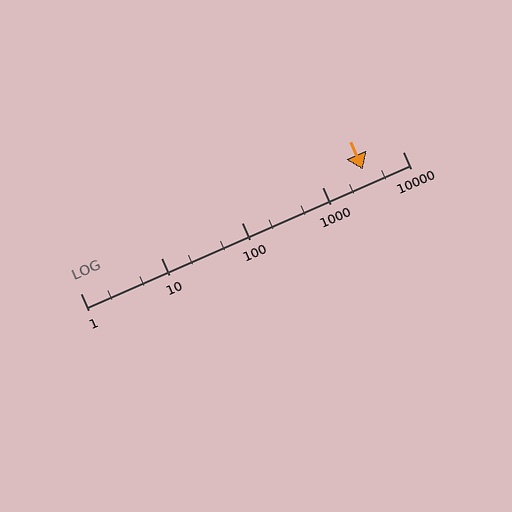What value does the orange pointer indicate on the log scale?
The pointer indicates approximately 3200.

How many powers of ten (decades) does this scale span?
The scale spans 4 decades, from 1 to 10000.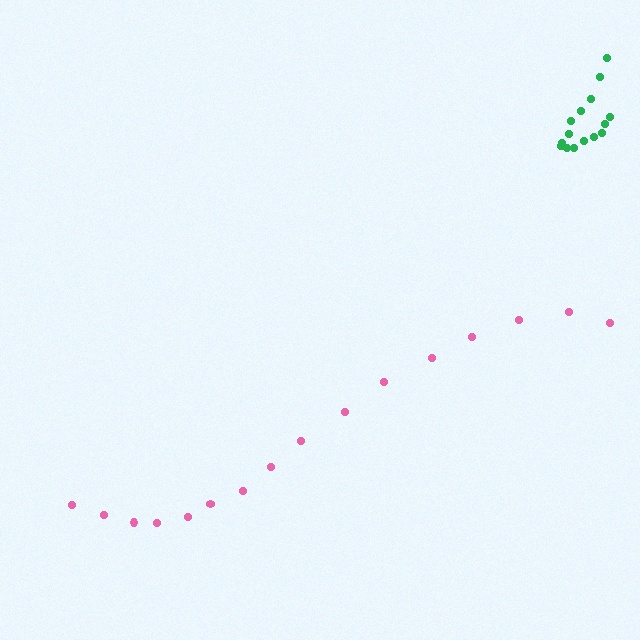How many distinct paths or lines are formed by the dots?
There are 2 distinct paths.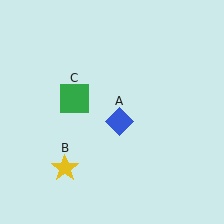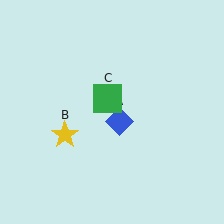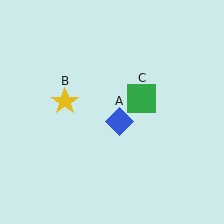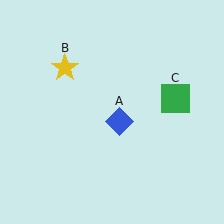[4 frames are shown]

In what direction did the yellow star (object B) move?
The yellow star (object B) moved up.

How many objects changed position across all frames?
2 objects changed position: yellow star (object B), green square (object C).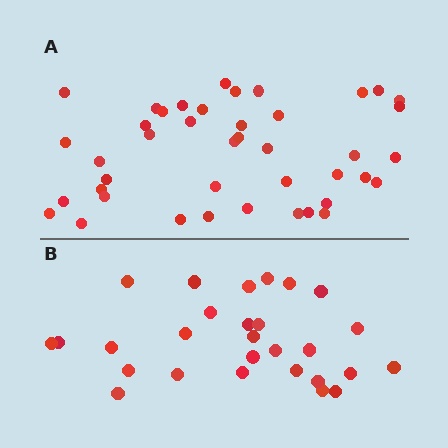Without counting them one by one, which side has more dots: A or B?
Region A (the top region) has more dots.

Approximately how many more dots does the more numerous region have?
Region A has approximately 15 more dots than region B.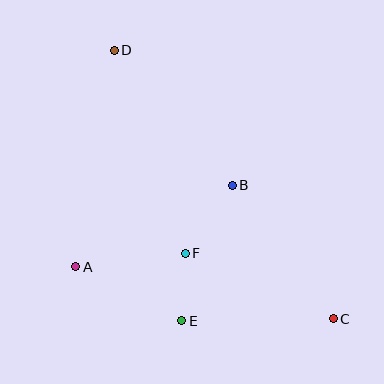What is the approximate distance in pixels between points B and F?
The distance between B and F is approximately 83 pixels.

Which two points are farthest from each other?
Points C and D are farthest from each other.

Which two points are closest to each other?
Points E and F are closest to each other.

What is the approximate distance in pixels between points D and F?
The distance between D and F is approximately 215 pixels.